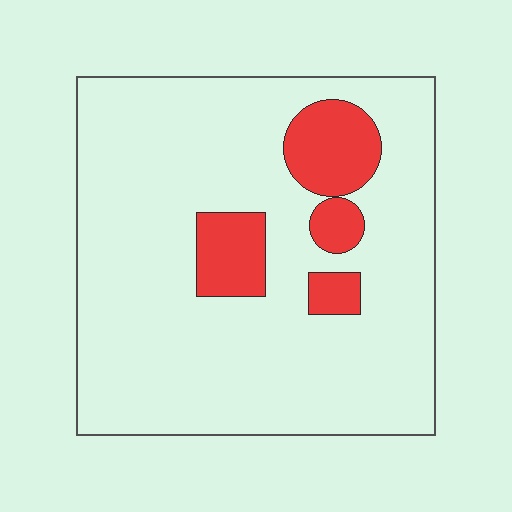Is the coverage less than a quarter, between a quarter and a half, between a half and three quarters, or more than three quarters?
Less than a quarter.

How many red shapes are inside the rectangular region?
4.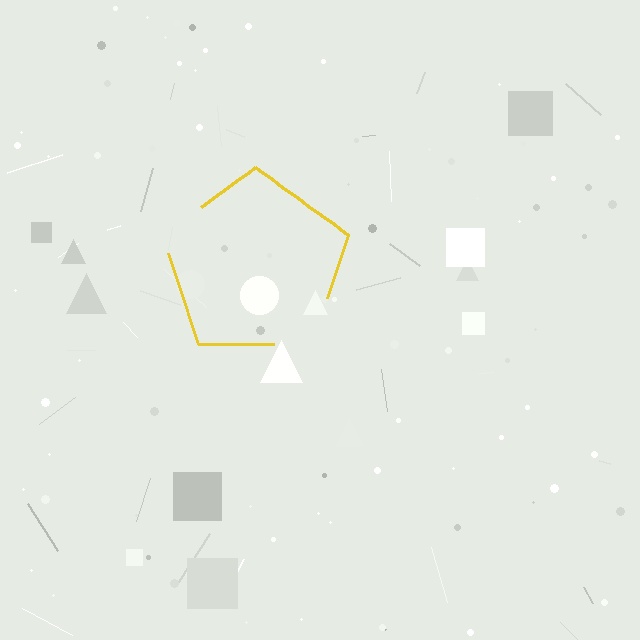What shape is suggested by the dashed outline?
The dashed outline suggests a pentagon.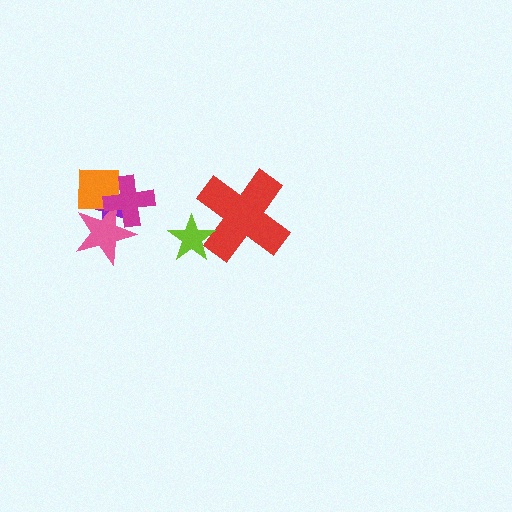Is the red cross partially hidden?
Yes, it is partially covered by another shape.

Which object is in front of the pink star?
The magenta cross is in front of the pink star.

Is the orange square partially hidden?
Yes, it is partially covered by another shape.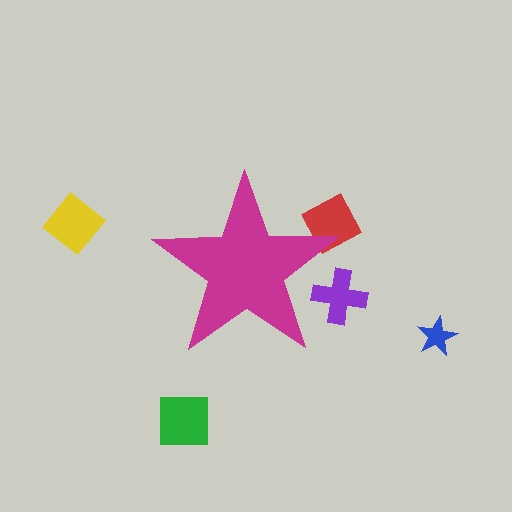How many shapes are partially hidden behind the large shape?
2 shapes are partially hidden.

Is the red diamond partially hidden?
Yes, the red diamond is partially hidden behind the magenta star.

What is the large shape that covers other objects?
A magenta star.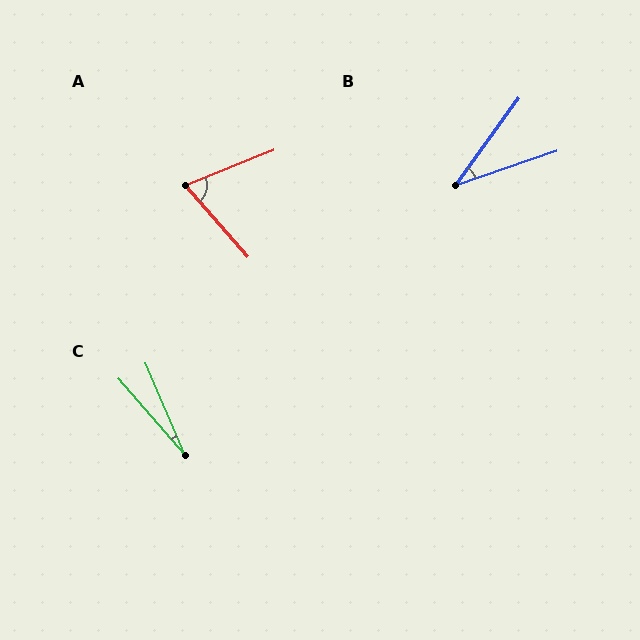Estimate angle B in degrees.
Approximately 35 degrees.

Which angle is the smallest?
C, at approximately 18 degrees.